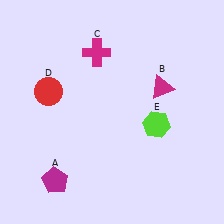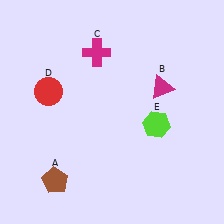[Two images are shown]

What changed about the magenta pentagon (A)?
In Image 1, A is magenta. In Image 2, it changed to brown.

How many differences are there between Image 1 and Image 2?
There is 1 difference between the two images.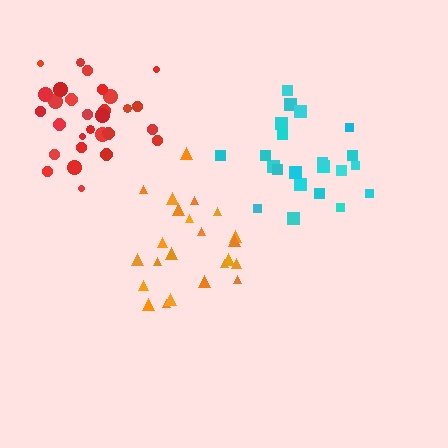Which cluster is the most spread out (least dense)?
Cyan.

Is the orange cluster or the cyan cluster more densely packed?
Orange.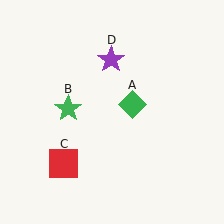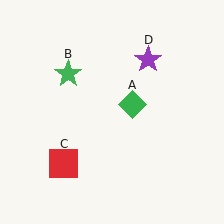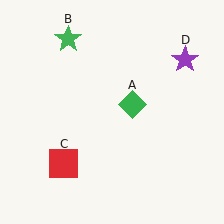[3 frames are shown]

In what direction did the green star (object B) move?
The green star (object B) moved up.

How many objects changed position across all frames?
2 objects changed position: green star (object B), purple star (object D).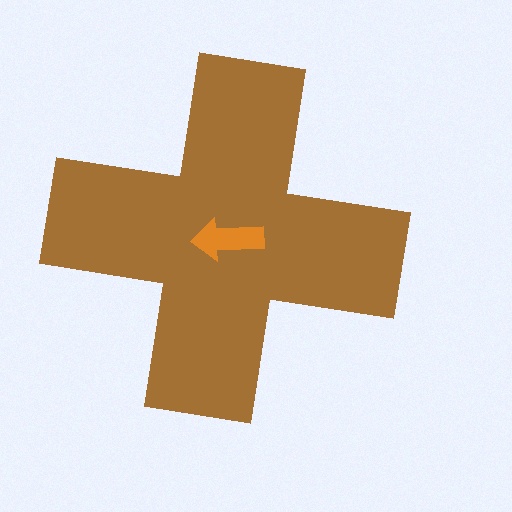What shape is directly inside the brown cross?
The orange arrow.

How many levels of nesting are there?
2.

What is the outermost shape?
The brown cross.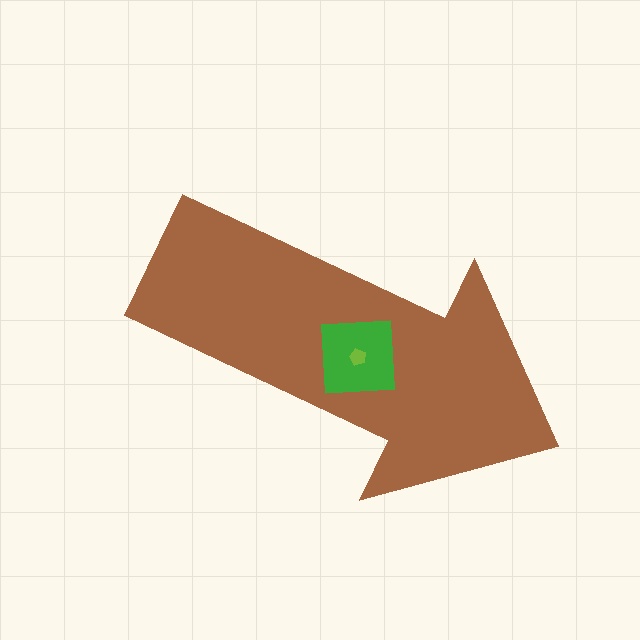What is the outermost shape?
The brown arrow.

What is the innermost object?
The lime pentagon.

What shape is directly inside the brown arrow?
The green square.